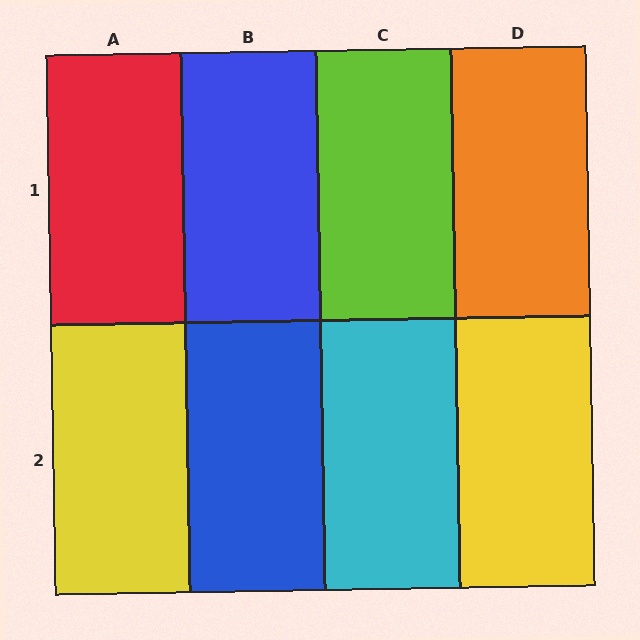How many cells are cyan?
1 cell is cyan.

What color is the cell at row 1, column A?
Red.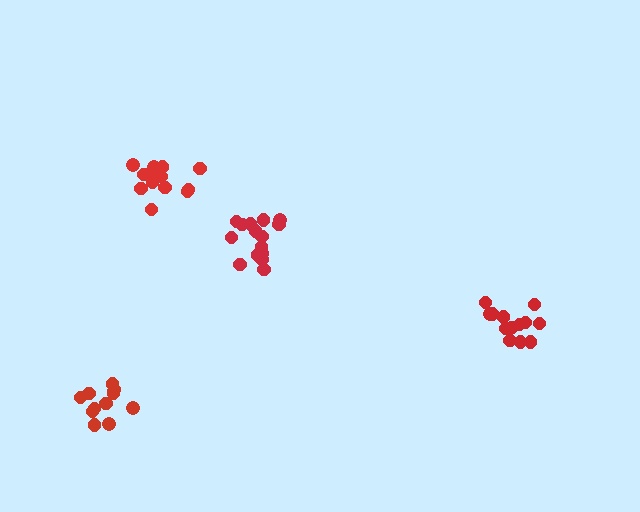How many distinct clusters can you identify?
There are 4 distinct clusters.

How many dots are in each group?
Group 1: 13 dots, Group 2: 15 dots, Group 3: 12 dots, Group 4: 13 dots (53 total).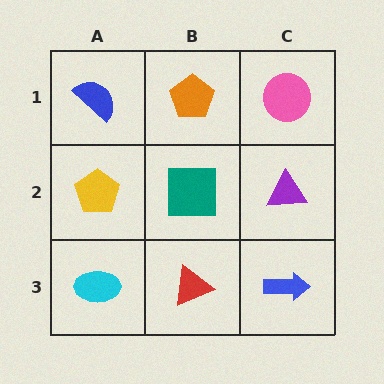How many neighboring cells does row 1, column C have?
2.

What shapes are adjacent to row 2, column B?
An orange pentagon (row 1, column B), a red triangle (row 3, column B), a yellow pentagon (row 2, column A), a purple triangle (row 2, column C).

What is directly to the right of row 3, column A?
A red triangle.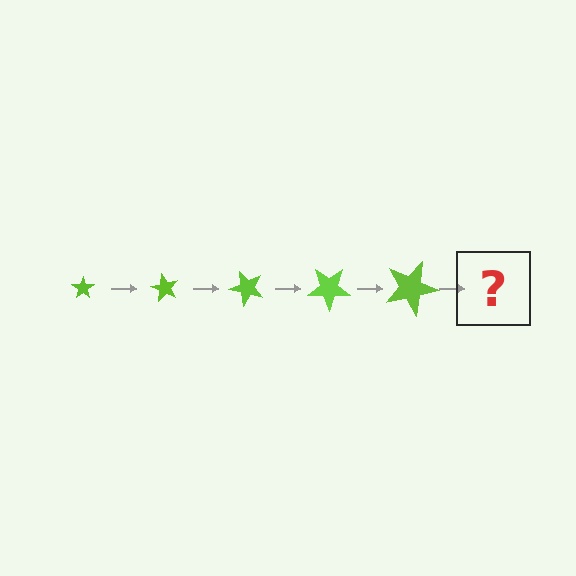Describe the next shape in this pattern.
It should be a star, larger than the previous one and rotated 300 degrees from the start.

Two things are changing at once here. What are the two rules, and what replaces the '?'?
The two rules are that the star grows larger each step and it rotates 60 degrees each step. The '?' should be a star, larger than the previous one and rotated 300 degrees from the start.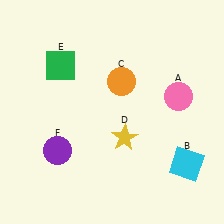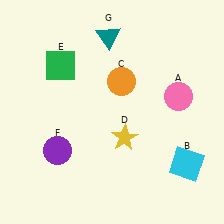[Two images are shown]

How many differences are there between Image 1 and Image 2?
There is 1 difference between the two images.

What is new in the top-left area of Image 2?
A teal triangle (G) was added in the top-left area of Image 2.